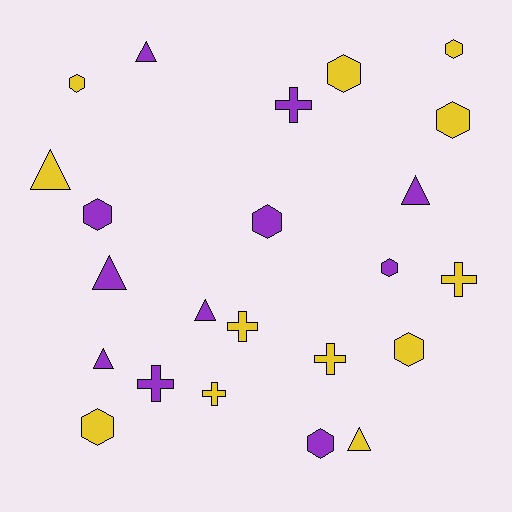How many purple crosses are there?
There are 2 purple crosses.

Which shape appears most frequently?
Hexagon, with 10 objects.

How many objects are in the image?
There are 23 objects.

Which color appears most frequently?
Yellow, with 12 objects.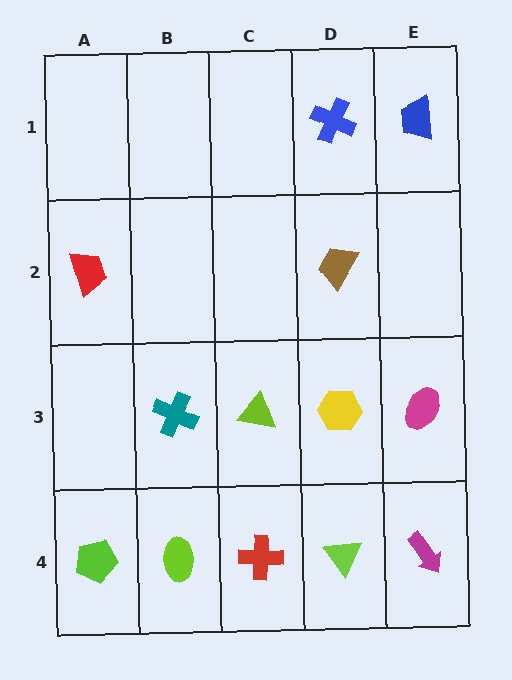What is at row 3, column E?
A magenta ellipse.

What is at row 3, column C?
A lime triangle.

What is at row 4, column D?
A lime triangle.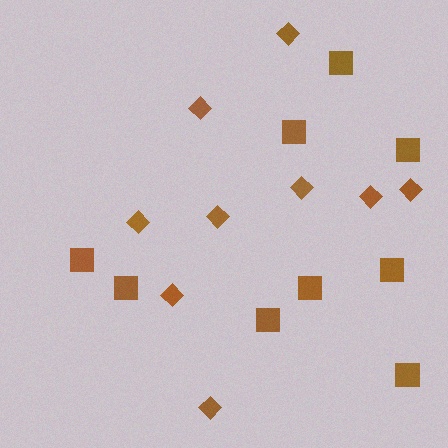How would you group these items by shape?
There are 2 groups: one group of diamonds (9) and one group of squares (9).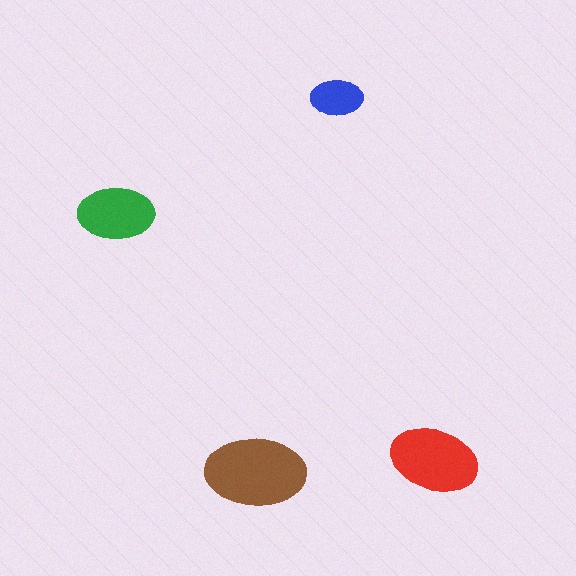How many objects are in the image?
There are 4 objects in the image.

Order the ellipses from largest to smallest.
the brown one, the red one, the green one, the blue one.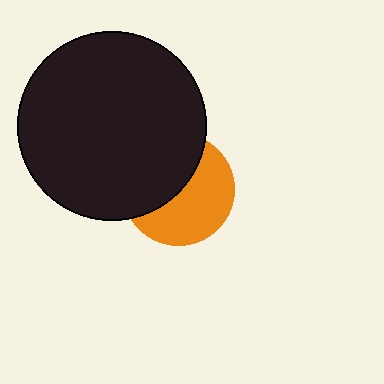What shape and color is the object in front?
The object in front is a black circle.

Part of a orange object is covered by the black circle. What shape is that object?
It is a circle.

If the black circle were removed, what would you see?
You would see the complete orange circle.